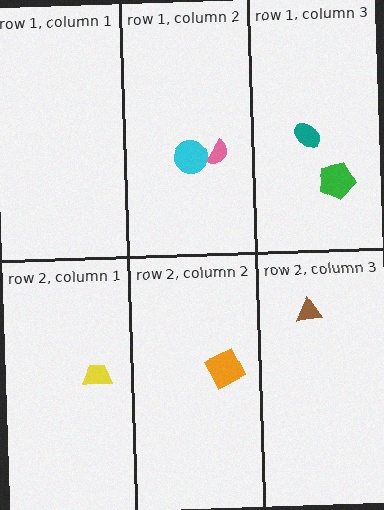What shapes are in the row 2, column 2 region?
The orange square.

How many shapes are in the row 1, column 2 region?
2.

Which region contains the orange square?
The row 2, column 2 region.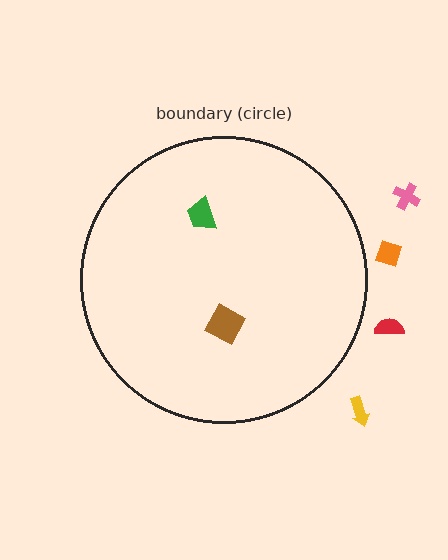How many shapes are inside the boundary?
2 inside, 4 outside.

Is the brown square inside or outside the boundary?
Inside.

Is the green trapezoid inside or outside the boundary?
Inside.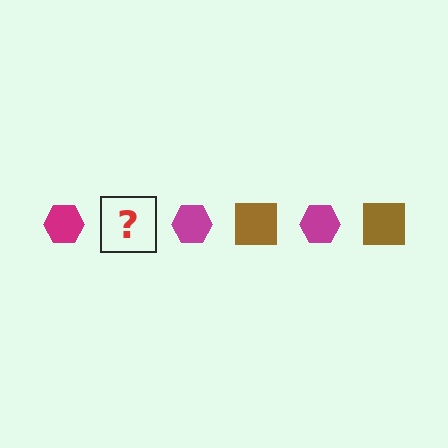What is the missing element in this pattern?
The missing element is a brown square.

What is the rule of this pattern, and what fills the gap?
The rule is that the pattern alternates between magenta hexagon and brown square. The gap should be filled with a brown square.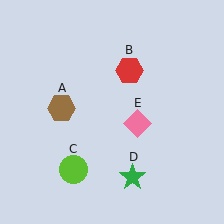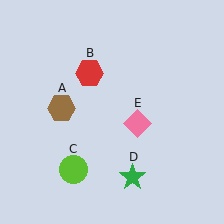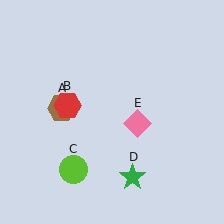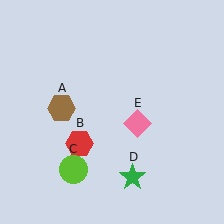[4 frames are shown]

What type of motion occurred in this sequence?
The red hexagon (object B) rotated counterclockwise around the center of the scene.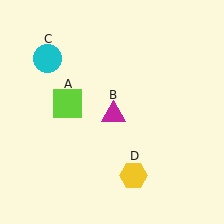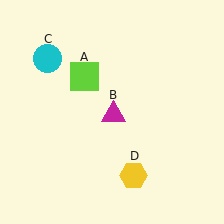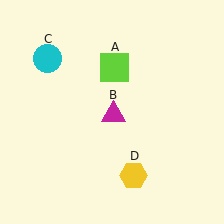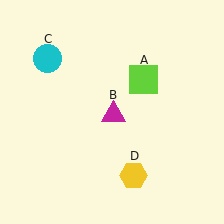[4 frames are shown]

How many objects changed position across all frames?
1 object changed position: lime square (object A).